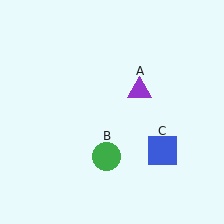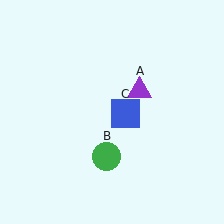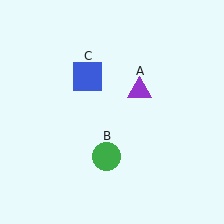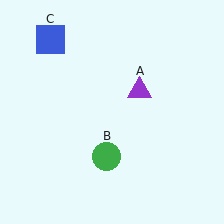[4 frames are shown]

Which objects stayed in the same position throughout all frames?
Purple triangle (object A) and green circle (object B) remained stationary.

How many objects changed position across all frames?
1 object changed position: blue square (object C).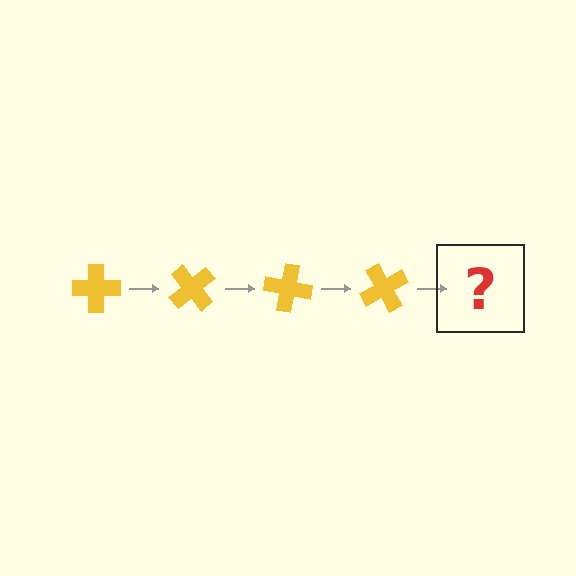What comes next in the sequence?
The next element should be a yellow cross rotated 200 degrees.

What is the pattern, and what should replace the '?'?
The pattern is that the cross rotates 50 degrees each step. The '?' should be a yellow cross rotated 200 degrees.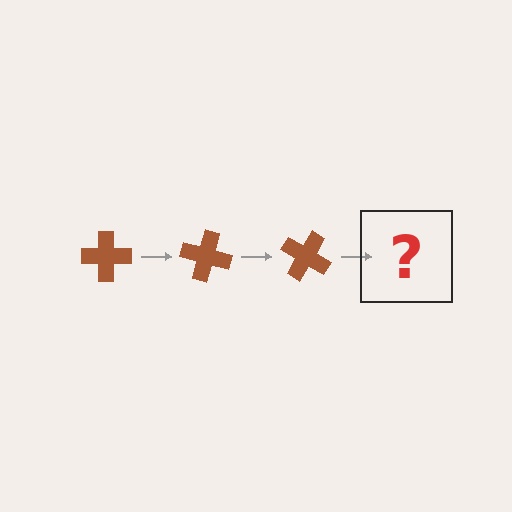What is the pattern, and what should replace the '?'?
The pattern is that the cross rotates 15 degrees each step. The '?' should be a brown cross rotated 45 degrees.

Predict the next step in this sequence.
The next step is a brown cross rotated 45 degrees.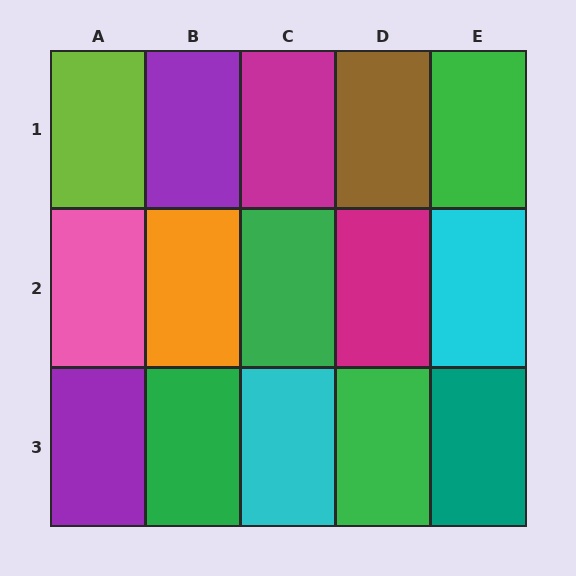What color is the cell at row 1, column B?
Purple.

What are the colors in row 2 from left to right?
Pink, orange, green, magenta, cyan.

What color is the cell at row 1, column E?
Green.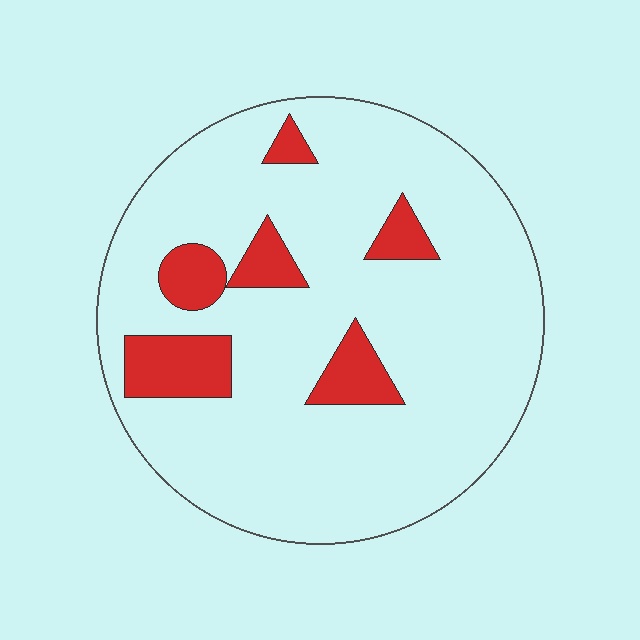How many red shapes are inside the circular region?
6.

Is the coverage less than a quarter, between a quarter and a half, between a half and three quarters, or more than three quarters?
Less than a quarter.